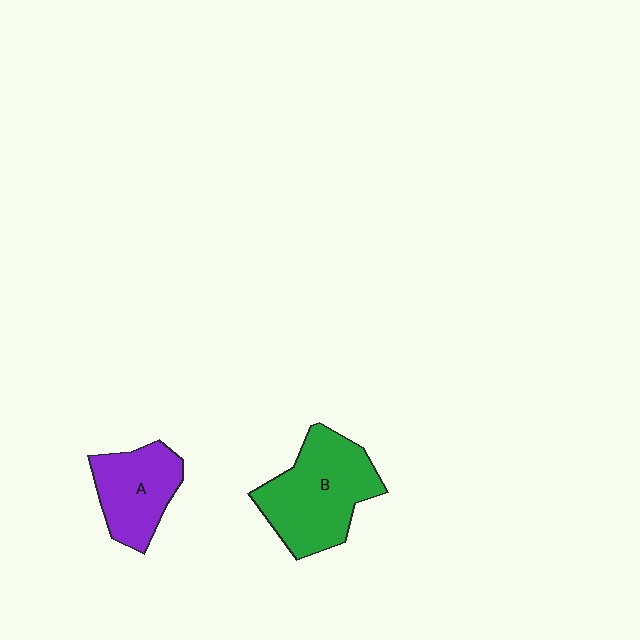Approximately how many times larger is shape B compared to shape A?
Approximately 1.5 times.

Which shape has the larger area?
Shape B (green).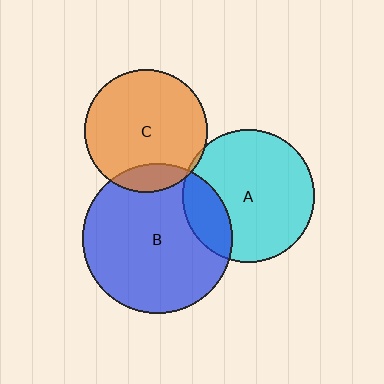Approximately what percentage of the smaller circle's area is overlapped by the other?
Approximately 20%.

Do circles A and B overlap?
Yes.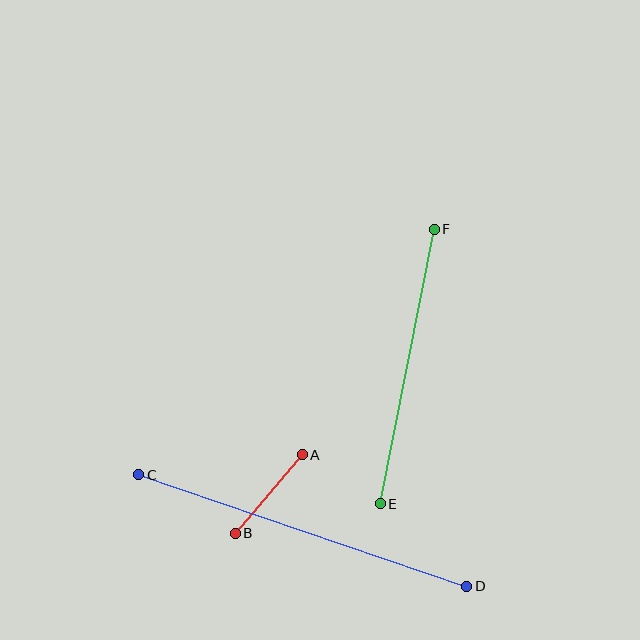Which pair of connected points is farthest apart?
Points C and D are farthest apart.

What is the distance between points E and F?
The distance is approximately 280 pixels.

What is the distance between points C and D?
The distance is approximately 346 pixels.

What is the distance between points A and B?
The distance is approximately 103 pixels.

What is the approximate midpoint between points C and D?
The midpoint is at approximately (303, 531) pixels.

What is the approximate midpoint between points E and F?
The midpoint is at approximately (407, 366) pixels.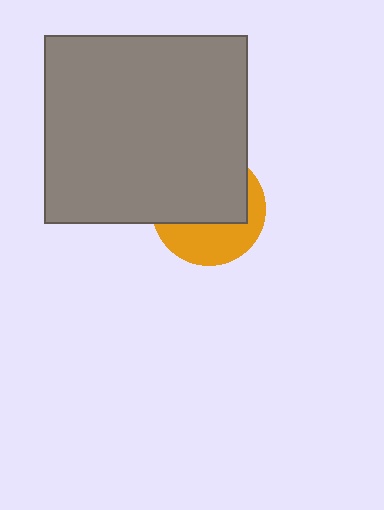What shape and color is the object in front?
The object in front is a gray rectangle.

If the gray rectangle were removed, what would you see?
You would see the complete orange circle.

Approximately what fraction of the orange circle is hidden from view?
Roughly 58% of the orange circle is hidden behind the gray rectangle.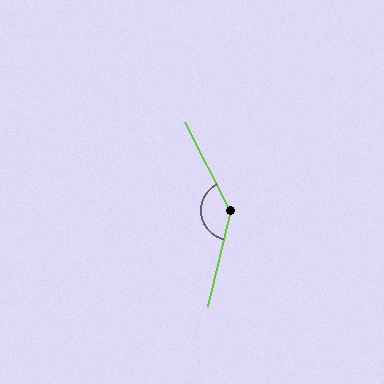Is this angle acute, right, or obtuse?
It is obtuse.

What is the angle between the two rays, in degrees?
Approximately 140 degrees.